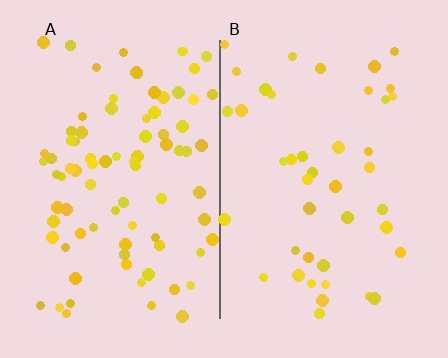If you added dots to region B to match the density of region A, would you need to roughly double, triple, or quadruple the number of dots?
Approximately double.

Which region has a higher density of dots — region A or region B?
A (the left).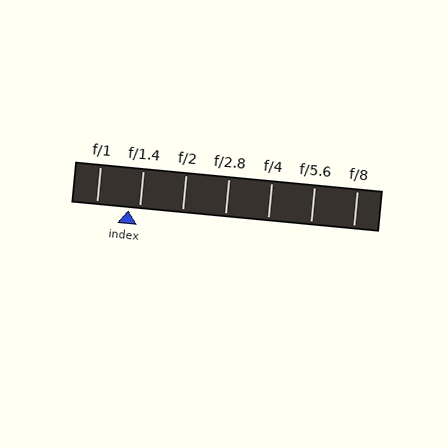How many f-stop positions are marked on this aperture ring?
There are 7 f-stop positions marked.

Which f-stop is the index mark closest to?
The index mark is closest to f/1.4.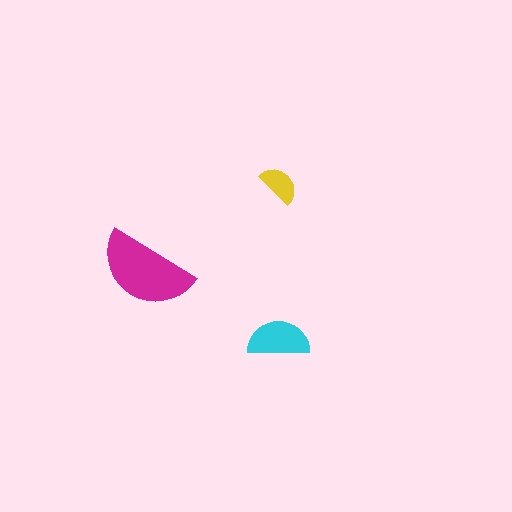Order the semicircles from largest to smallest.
the magenta one, the cyan one, the yellow one.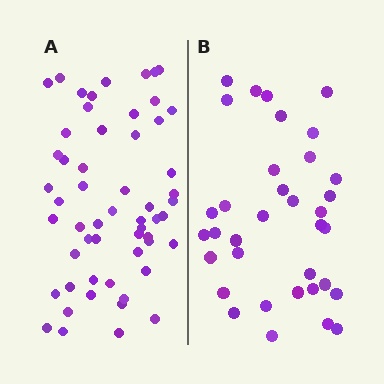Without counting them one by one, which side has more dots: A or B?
Region A (the left region) has more dots.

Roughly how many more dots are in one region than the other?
Region A has approximately 20 more dots than region B.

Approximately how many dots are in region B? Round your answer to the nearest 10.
About 40 dots. (The exact count is 35, which rounds to 40.)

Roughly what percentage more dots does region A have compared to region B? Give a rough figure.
About 60% more.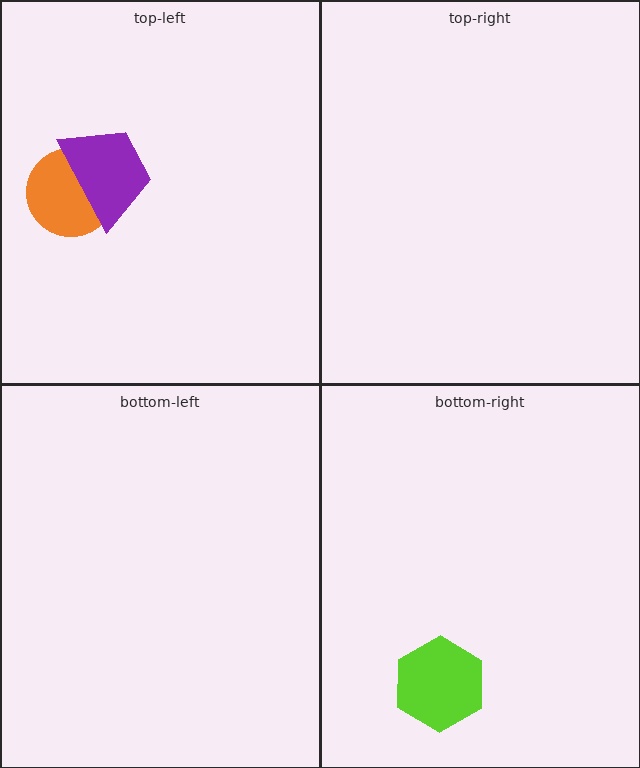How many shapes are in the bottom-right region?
1.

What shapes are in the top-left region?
The orange circle, the purple trapezoid.